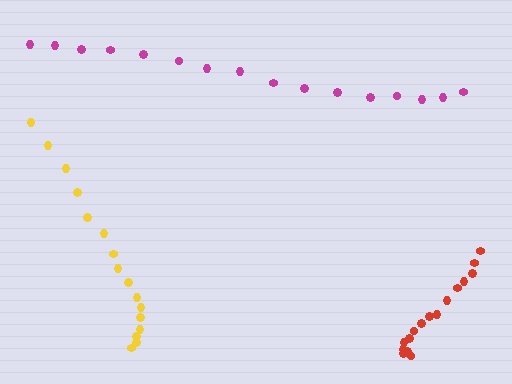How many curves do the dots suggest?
There are 3 distinct paths.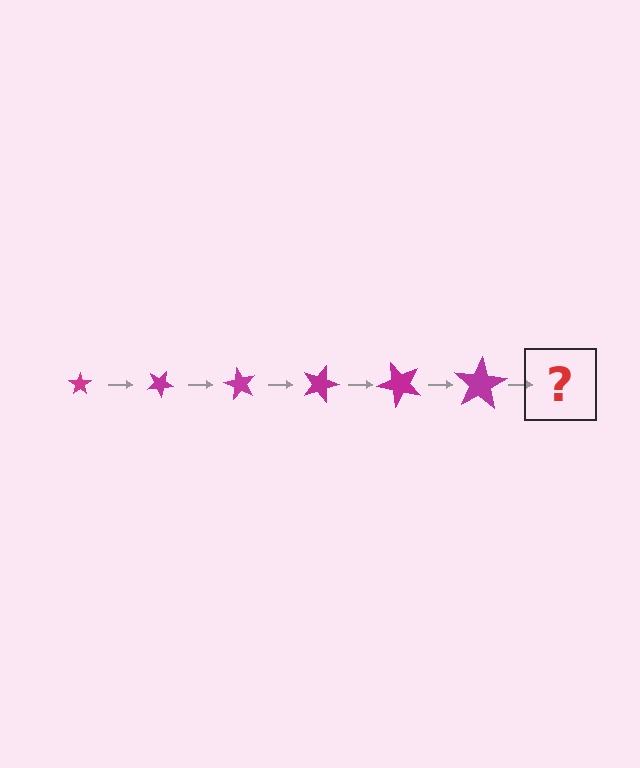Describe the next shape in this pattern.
It should be a star, larger than the previous one and rotated 180 degrees from the start.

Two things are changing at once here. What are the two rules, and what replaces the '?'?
The two rules are that the star grows larger each step and it rotates 30 degrees each step. The '?' should be a star, larger than the previous one and rotated 180 degrees from the start.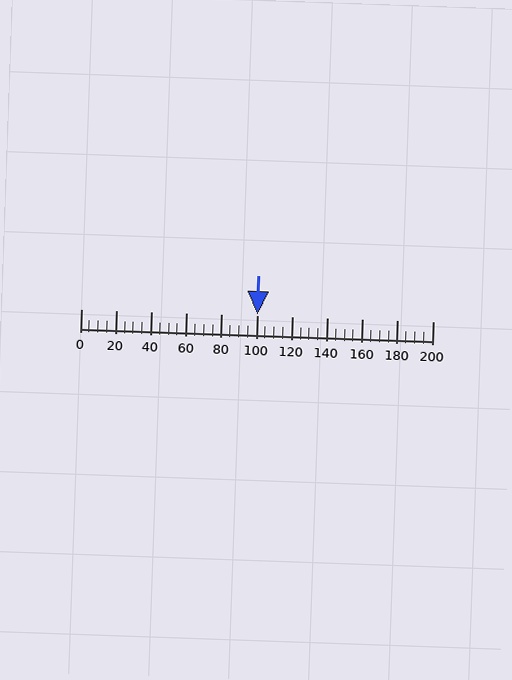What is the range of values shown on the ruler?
The ruler shows values from 0 to 200.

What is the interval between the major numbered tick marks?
The major tick marks are spaced 20 units apart.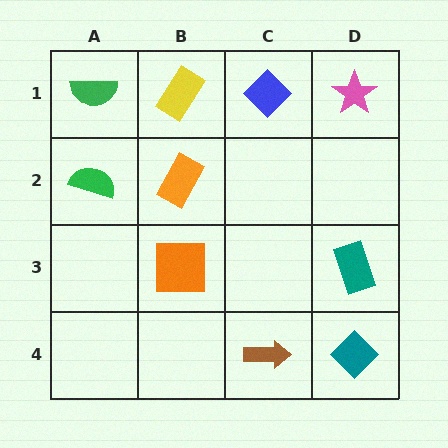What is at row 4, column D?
A teal diamond.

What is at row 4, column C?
A brown arrow.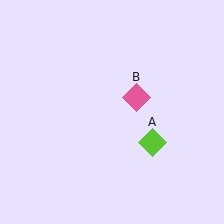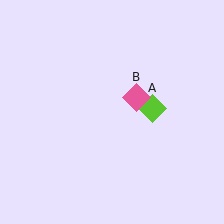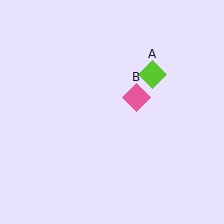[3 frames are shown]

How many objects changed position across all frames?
1 object changed position: lime diamond (object A).